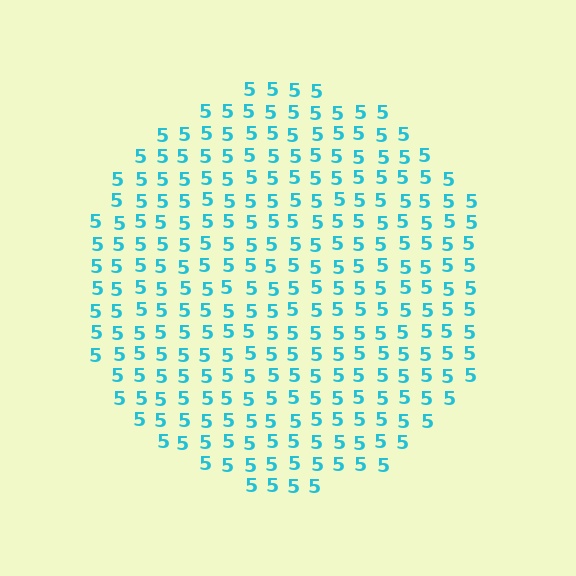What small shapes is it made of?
It is made of small digit 5's.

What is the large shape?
The large shape is a circle.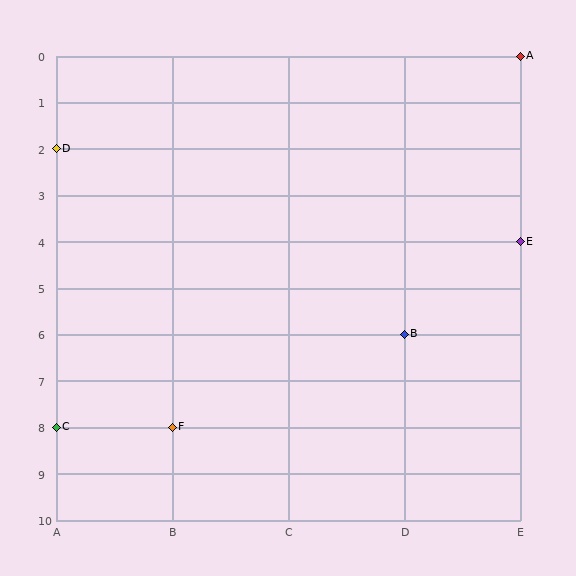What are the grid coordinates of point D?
Point D is at grid coordinates (A, 2).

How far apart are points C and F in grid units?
Points C and F are 1 column apart.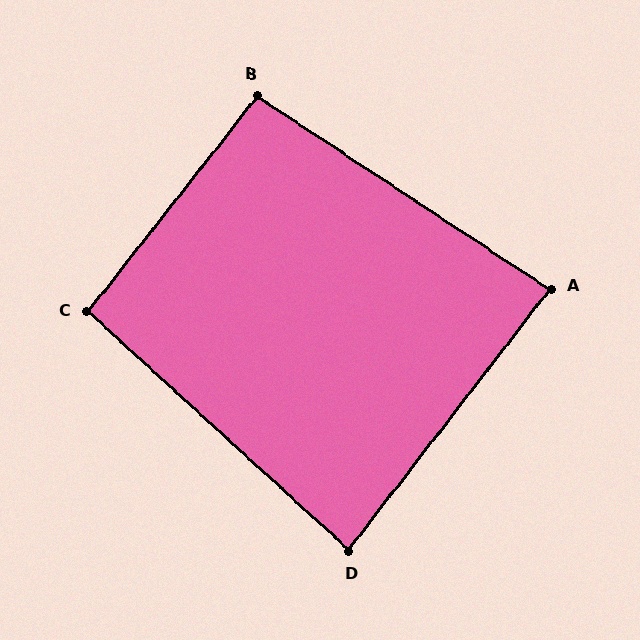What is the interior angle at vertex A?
Approximately 86 degrees (approximately right).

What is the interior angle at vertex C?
Approximately 94 degrees (approximately right).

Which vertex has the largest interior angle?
B, at approximately 95 degrees.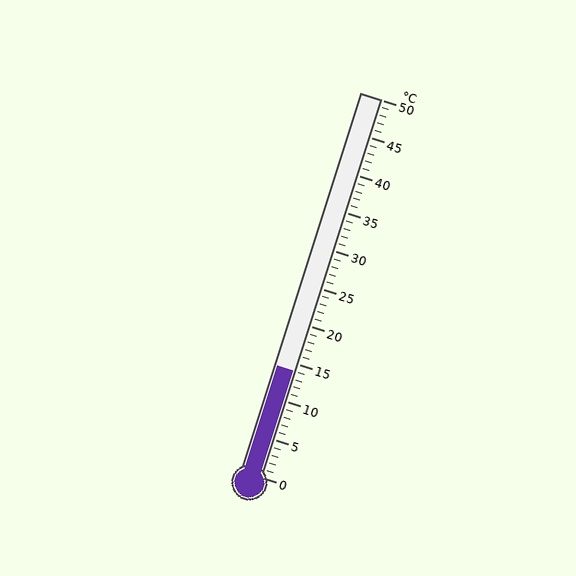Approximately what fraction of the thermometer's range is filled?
The thermometer is filled to approximately 30% of its range.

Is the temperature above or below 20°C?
The temperature is below 20°C.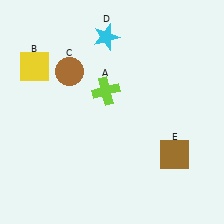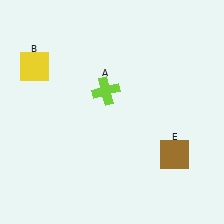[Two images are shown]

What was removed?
The cyan star (D), the brown circle (C) were removed in Image 2.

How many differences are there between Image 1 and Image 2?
There are 2 differences between the two images.